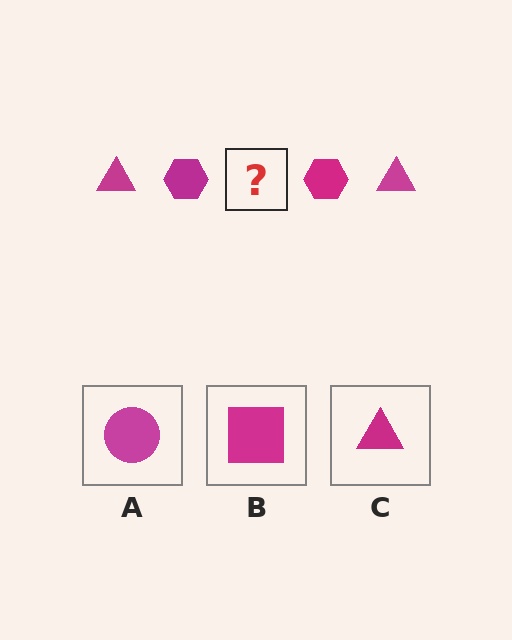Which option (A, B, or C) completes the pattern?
C.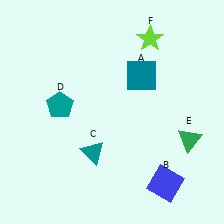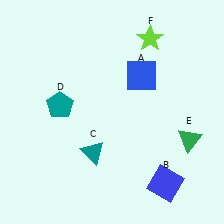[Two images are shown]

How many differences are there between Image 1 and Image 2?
There is 1 difference between the two images.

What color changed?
The square (A) changed from teal in Image 1 to blue in Image 2.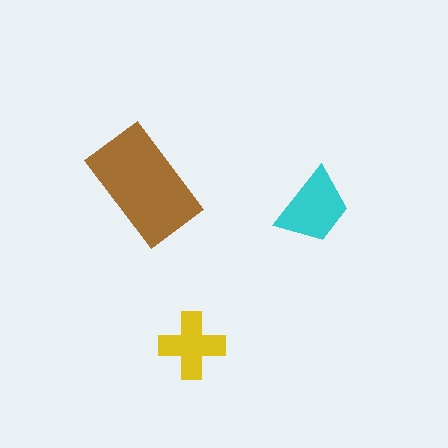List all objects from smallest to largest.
The yellow cross, the cyan trapezoid, the brown rectangle.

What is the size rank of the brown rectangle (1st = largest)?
1st.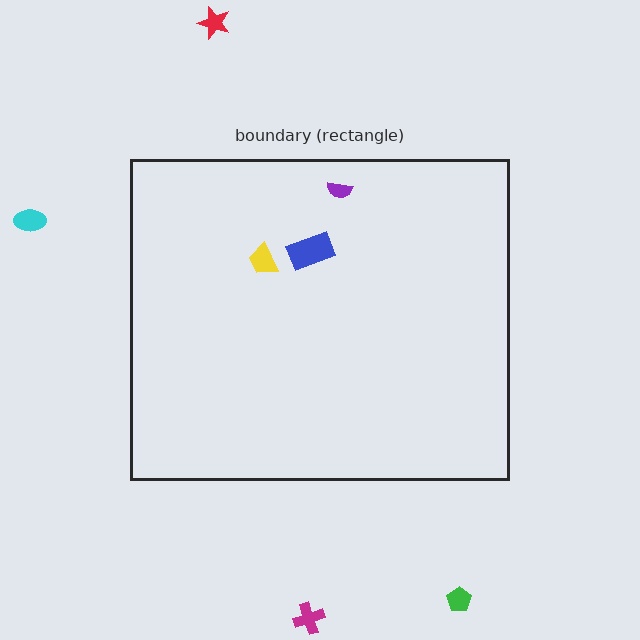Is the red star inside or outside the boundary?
Outside.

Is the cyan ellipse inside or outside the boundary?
Outside.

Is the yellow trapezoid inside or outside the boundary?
Inside.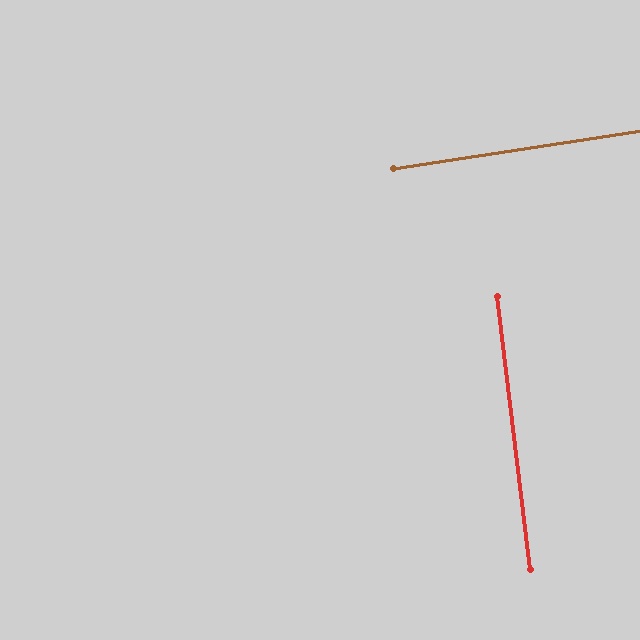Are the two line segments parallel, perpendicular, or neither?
Perpendicular — they meet at approximately 88°.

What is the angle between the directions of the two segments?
Approximately 88 degrees.